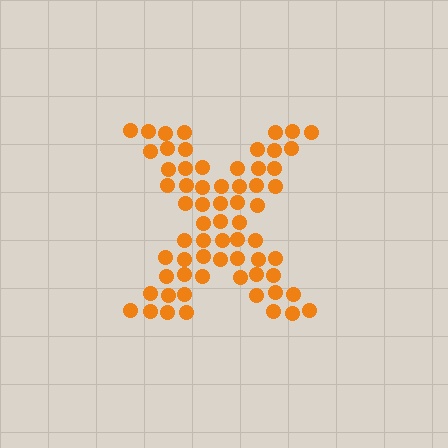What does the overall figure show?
The overall figure shows the letter X.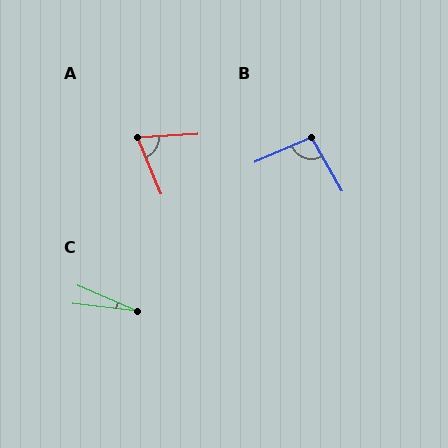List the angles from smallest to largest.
C (16°), A (71°), B (96°).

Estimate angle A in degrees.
Approximately 71 degrees.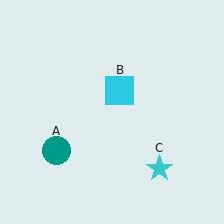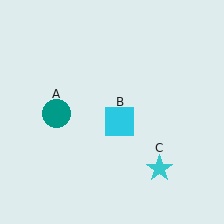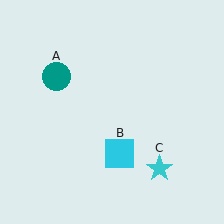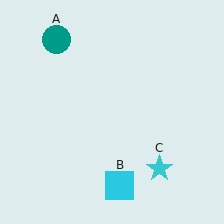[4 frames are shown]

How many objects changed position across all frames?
2 objects changed position: teal circle (object A), cyan square (object B).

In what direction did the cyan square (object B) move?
The cyan square (object B) moved down.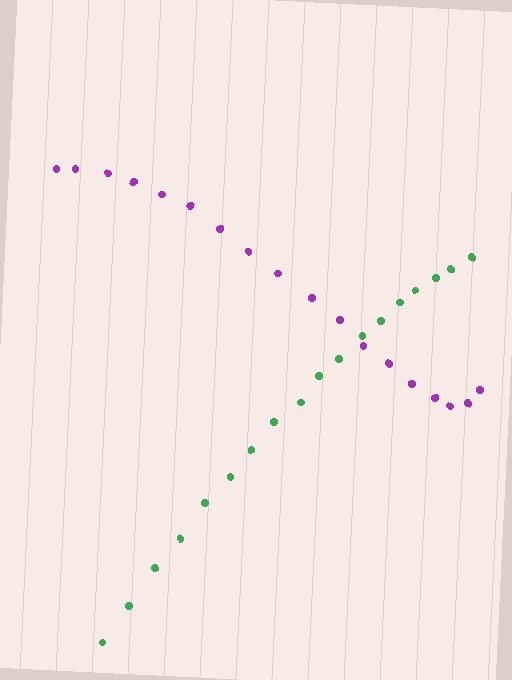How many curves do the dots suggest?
There are 2 distinct paths.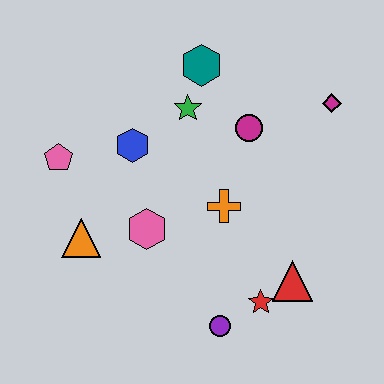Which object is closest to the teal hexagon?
The green star is closest to the teal hexagon.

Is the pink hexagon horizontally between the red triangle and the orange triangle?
Yes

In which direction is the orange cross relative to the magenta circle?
The orange cross is below the magenta circle.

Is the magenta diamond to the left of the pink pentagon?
No